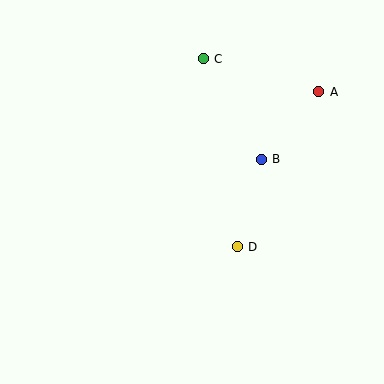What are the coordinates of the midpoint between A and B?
The midpoint between A and B is at (290, 126).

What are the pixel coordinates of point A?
Point A is at (319, 92).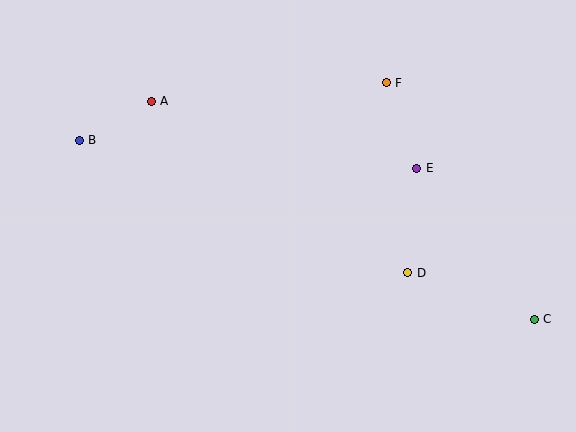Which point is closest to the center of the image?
Point D at (408, 273) is closest to the center.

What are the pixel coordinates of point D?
Point D is at (408, 273).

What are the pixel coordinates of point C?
Point C is at (534, 319).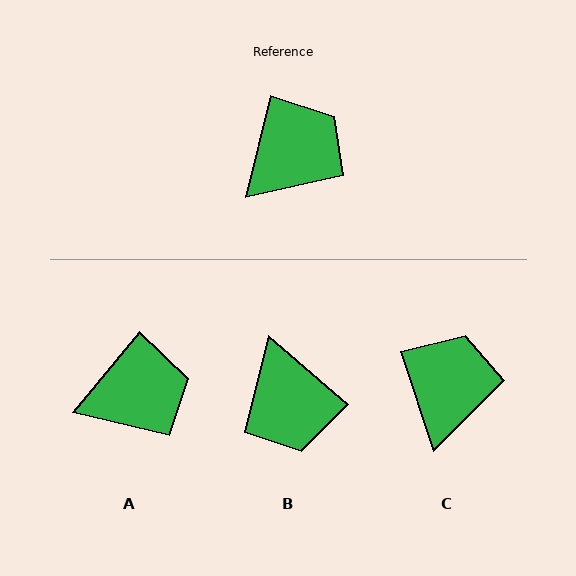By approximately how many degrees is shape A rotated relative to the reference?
Approximately 26 degrees clockwise.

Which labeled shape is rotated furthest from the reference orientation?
B, about 117 degrees away.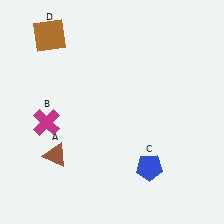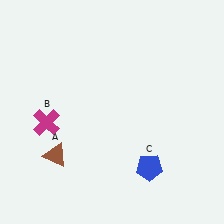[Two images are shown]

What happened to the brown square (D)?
The brown square (D) was removed in Image 2. It was in the top-left area of Image 1.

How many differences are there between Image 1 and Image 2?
There is 1 difference between the two images.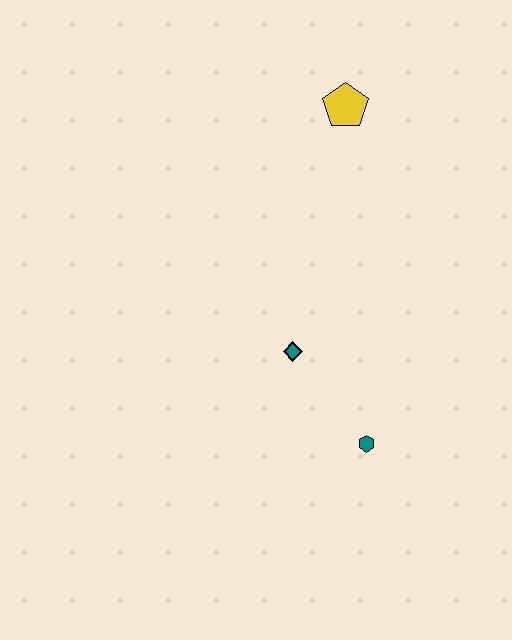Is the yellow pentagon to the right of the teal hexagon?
No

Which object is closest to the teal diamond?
The teal hexagon is closest to the teal diamond.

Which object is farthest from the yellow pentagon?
The teal hexagon is farthest from the yellow pentagon.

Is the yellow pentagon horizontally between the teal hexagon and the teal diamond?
Yes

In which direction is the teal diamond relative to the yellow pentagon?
The teal diamond is below the yellow pentagon.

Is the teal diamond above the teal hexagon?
Yes